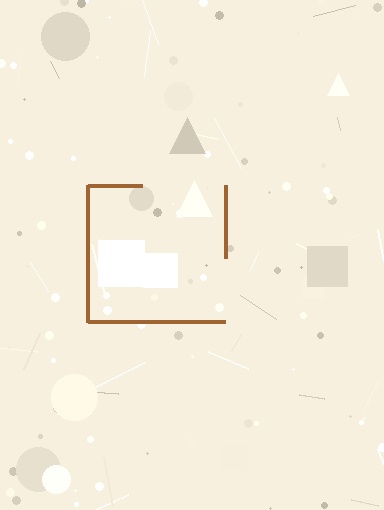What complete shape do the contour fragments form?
The contour fragments form a square.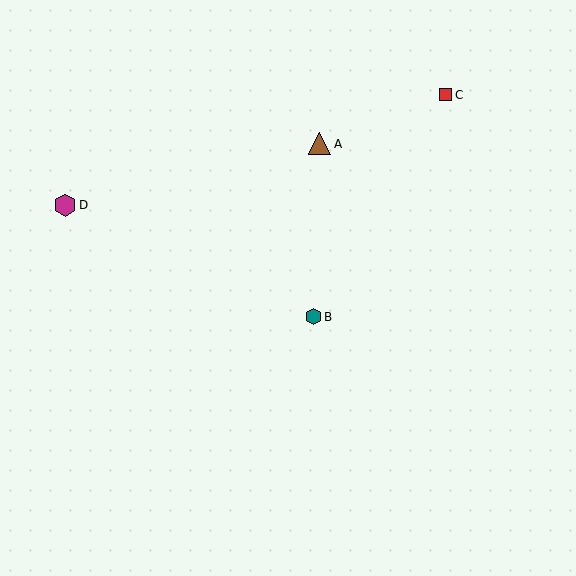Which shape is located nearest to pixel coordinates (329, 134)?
The brown triangle (labeled A) at (320, 144) is nearest to that location.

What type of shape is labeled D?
Shape D is a magenta hexagon.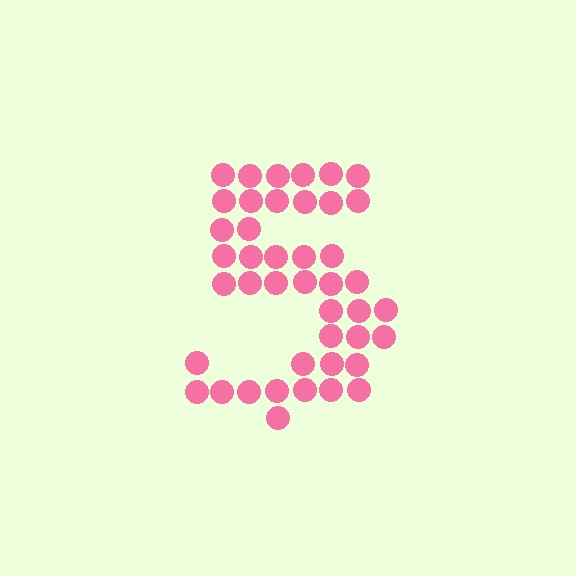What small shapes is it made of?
It is made of small circles.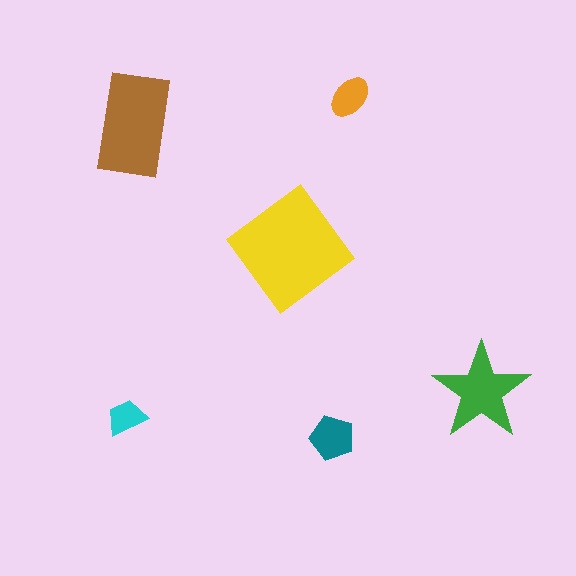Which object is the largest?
The yellow diamond.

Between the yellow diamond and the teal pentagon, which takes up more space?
The yellow diamond.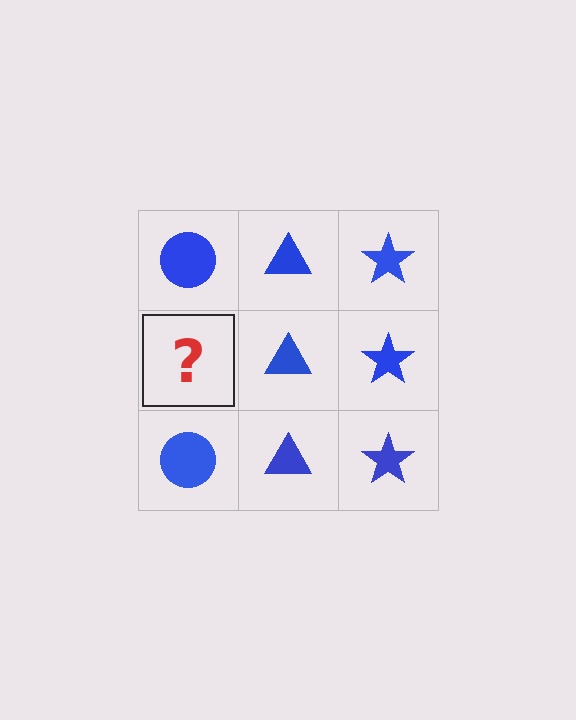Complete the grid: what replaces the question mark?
The question mark should be replaced with a blue circle.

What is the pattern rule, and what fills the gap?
The rule is that each column has a consistent shape. The gap should be filled with a blue circle.